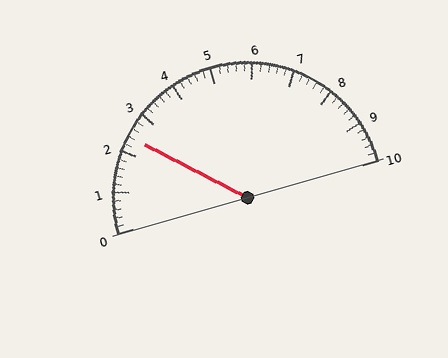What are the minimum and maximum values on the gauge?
The gauge ranges from 0 to 10.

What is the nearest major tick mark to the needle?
The nearest major tick mark is 2.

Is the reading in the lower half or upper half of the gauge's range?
The reading is in the lower half of the range (0 to 10).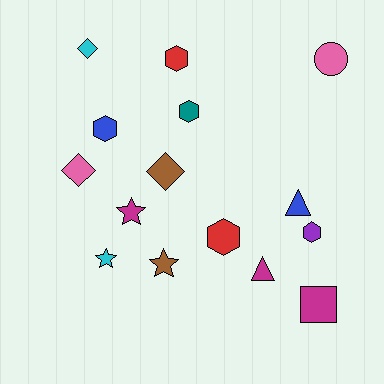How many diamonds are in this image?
There are 3 diamonds.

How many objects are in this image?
There are 15 objects.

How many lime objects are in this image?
There are no lime objects.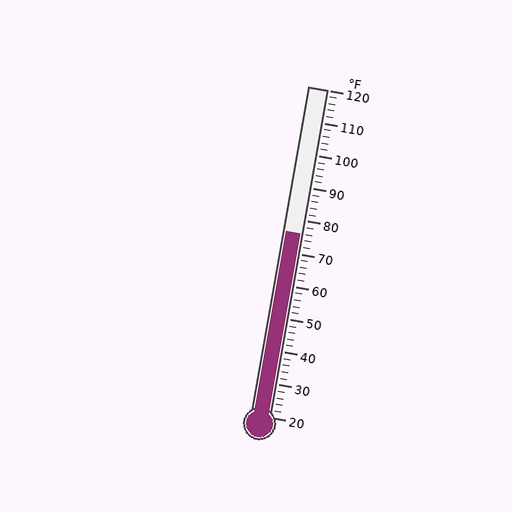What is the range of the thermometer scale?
The thermometer scale ranges from 20°F to 120°F.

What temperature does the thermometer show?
The thermometer shows approximately 76°F.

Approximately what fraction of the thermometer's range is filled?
The thermometer is filled to approximately 55% of its range.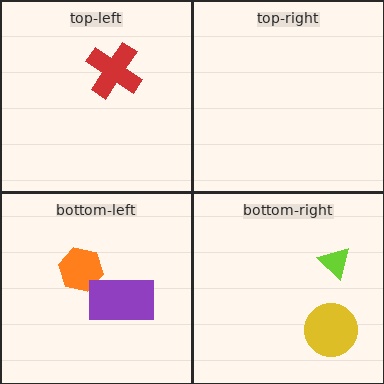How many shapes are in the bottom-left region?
2.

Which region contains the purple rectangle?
The bottom-left region.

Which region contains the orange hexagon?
The bottom-left region.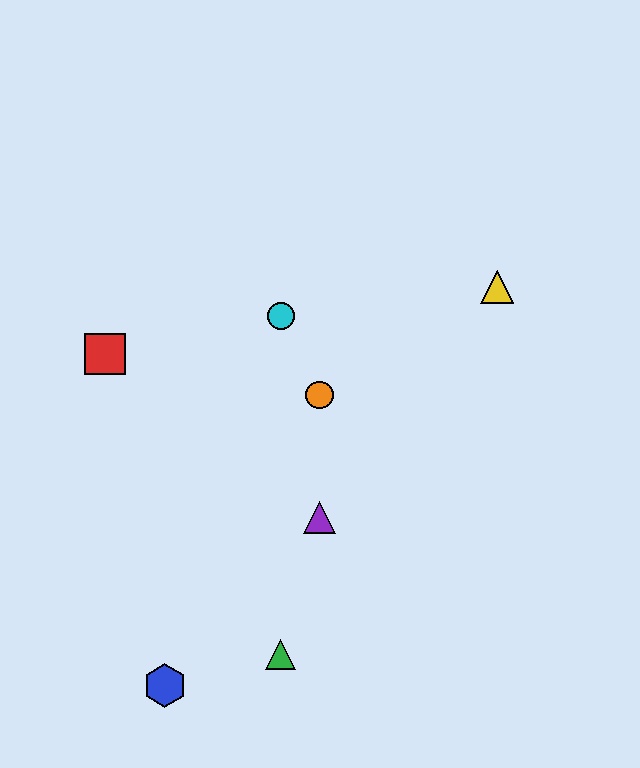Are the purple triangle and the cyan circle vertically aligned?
No, the purple triangle is at x≈320 and the cyan circle is at x≈281.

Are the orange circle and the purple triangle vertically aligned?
Yes, both are at x≈320.